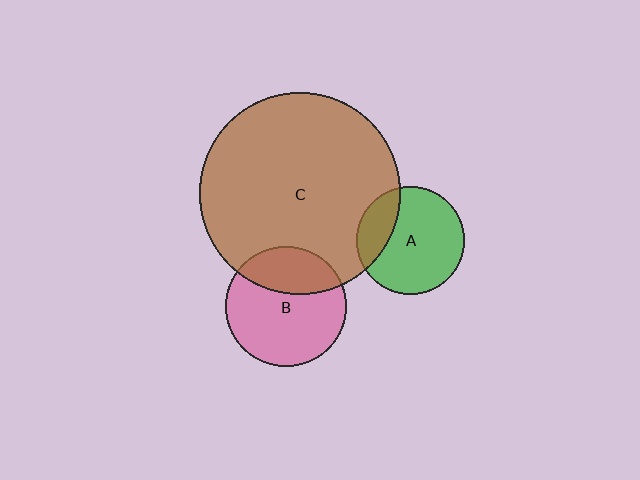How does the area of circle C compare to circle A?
Approximately 3.5 times.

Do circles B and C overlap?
Yes.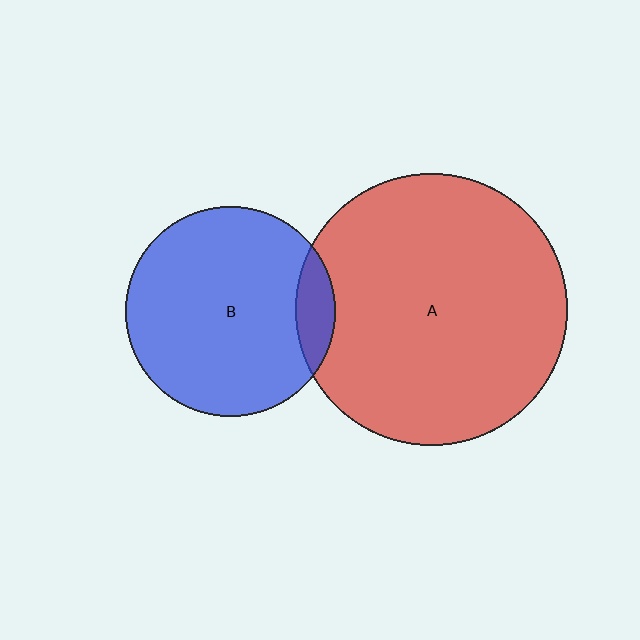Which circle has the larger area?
Circle A (red).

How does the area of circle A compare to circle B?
Approximately 1.7 times.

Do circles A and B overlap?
Yes.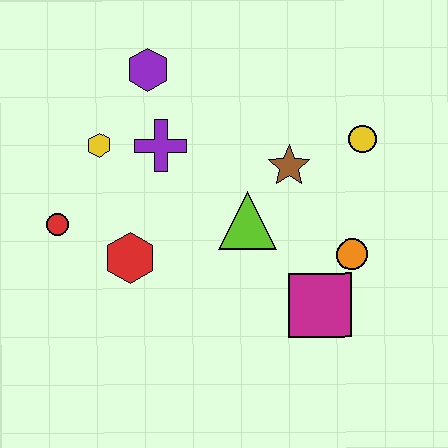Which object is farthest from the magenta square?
The purple hexagon is farthest from the magenta square.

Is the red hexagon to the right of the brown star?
No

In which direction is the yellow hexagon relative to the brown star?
The yellow hexagon is to the left of the brown star.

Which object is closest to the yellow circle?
The brown star is closest to the yellow circle.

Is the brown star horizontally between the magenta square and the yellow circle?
No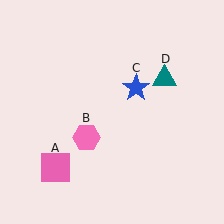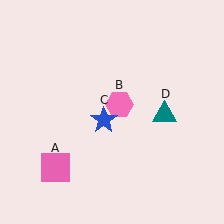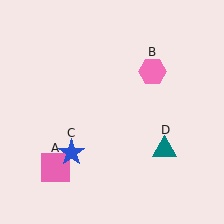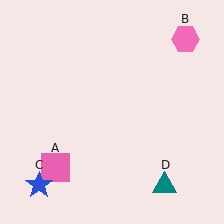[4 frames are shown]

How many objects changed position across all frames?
3 objects changed position: pink hexagon (object B), blue star (object C), teal triangle (object D).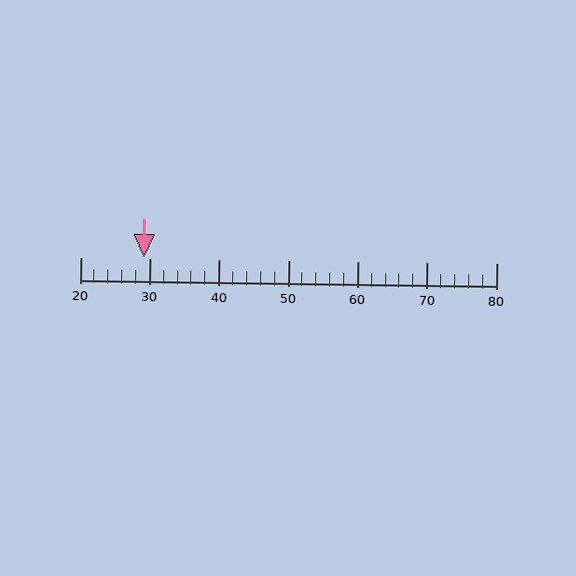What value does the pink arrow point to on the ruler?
The pink arrow points to approximately 29.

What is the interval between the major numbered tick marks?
The major tick marks are spaced 10 units apart.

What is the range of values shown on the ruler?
The ruler shows values from 20 to 80.